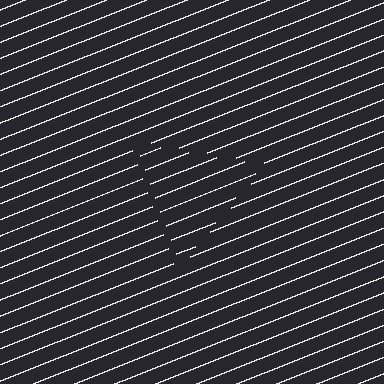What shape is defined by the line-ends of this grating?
An illusory triangle. The interior of the shape contains the same grating, shifted by half a period — the contour is defined by the phase discontinuity where line-ends from the inner and outer gratings abut.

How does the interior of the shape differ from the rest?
The interior of the shape contains the same grating, shifted by half a period — the contour is defined by the phase discontinuity where line-ends from the inner and outer gratings abut.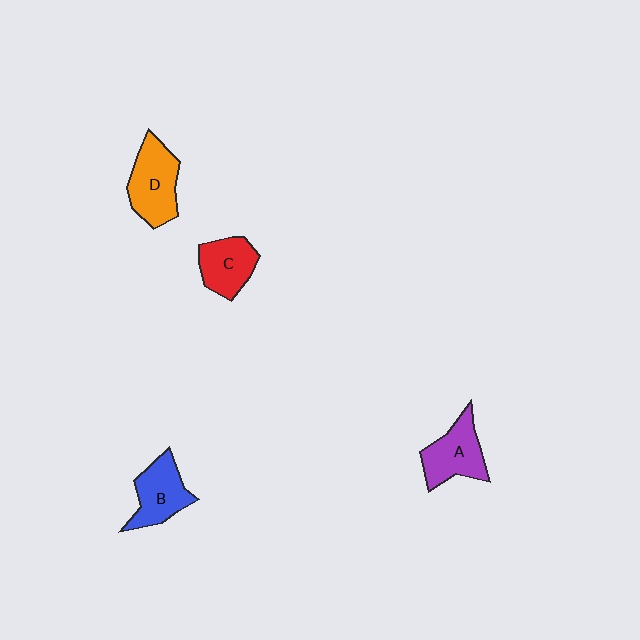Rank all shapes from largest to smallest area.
From largest to smallest: D (orange), A (purple), B (blue), C (red).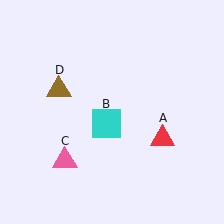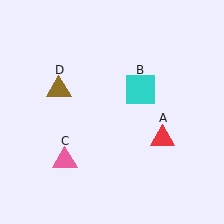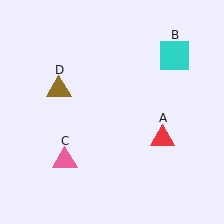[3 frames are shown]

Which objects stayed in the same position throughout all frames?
Red triangle (object A) and pink triangle (object C) and brown triangle (object D) remained stationary.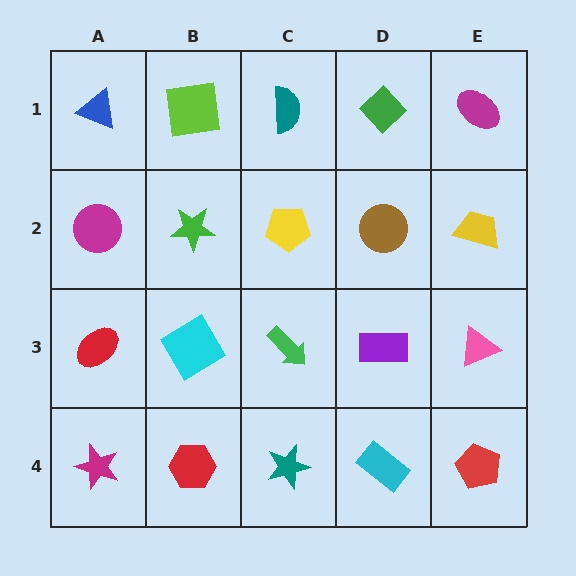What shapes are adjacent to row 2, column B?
A lime square (row 1, column B), a cyan diamond (row 3, column B), a magenta circle (row 2, column A), a yellow pentagon (row 2, column C).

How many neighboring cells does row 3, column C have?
4.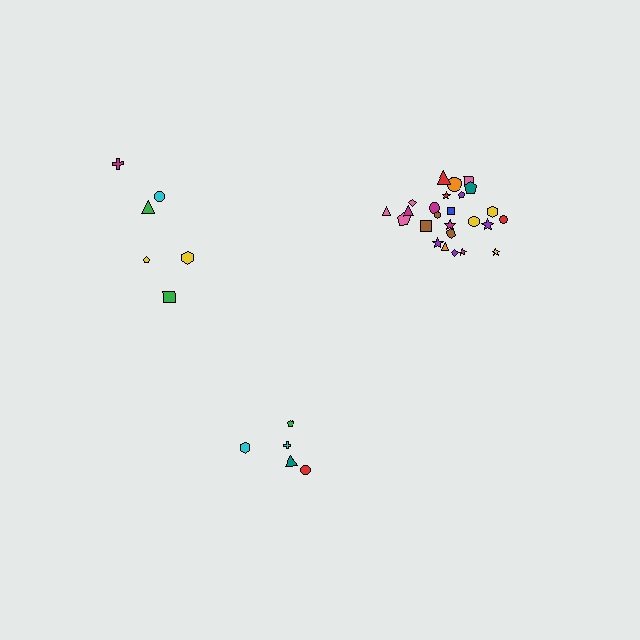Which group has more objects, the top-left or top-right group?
The top-right group.